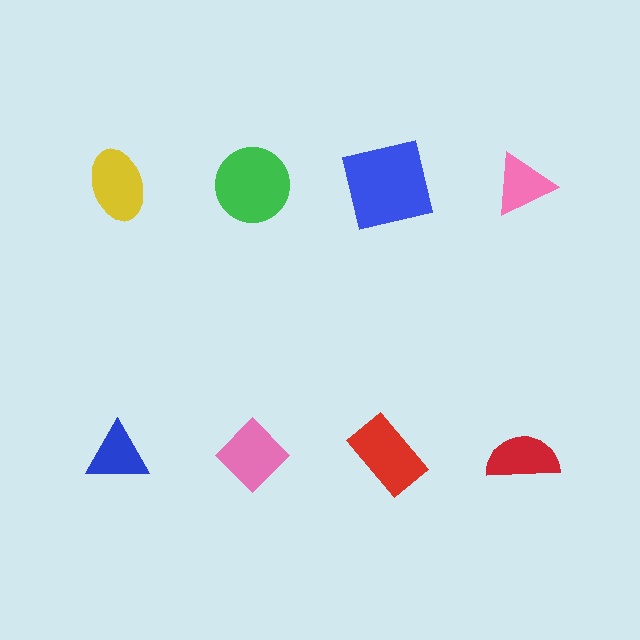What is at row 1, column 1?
A yellow ellipse.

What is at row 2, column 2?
A pink diamond.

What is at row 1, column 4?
A pink triangle.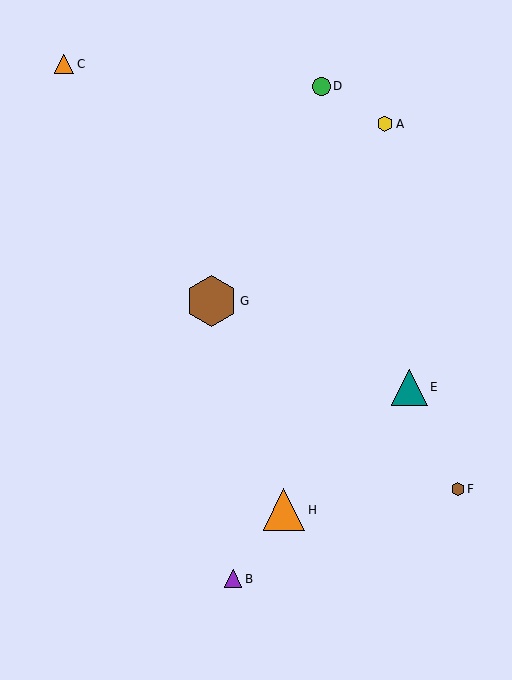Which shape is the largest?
The brown hexagon (labeled G) is the largest.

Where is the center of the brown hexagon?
The center of the brown hexagon is at (211, 301).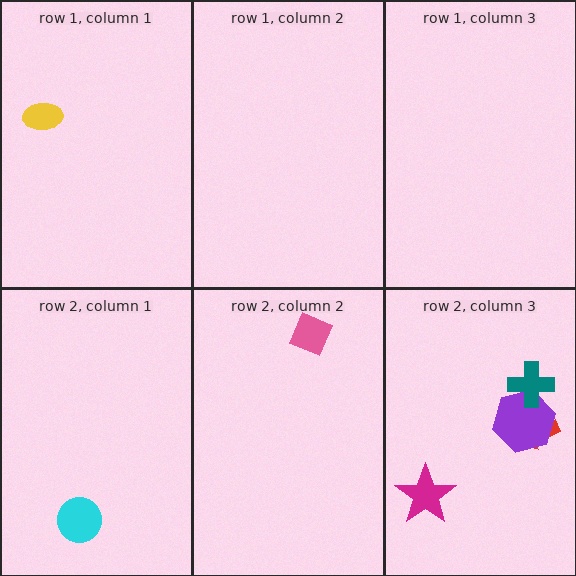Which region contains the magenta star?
The row 2, column 3 region.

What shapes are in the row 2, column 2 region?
The pink diamond.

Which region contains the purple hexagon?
The row 2, column 3 region.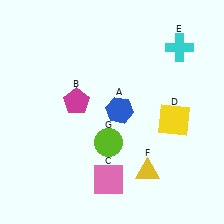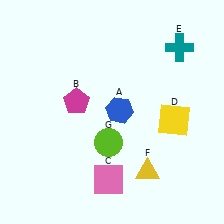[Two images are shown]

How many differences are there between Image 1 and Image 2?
There is 1 difference between the two images.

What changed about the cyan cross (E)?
In Image 1, E is cyan. In Image 2, it changed to teal.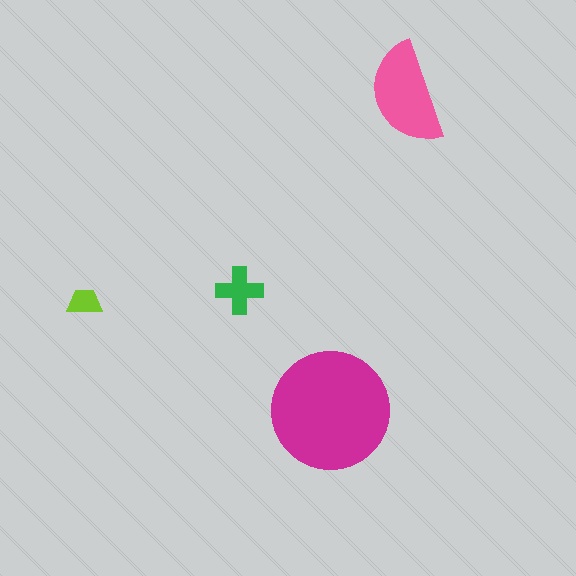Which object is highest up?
The pink semicircle is topmost.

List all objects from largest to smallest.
The magenta circle, the pink semicircle, the green cross, the lime trapezoid.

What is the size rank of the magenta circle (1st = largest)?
1st.